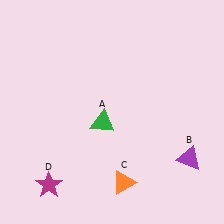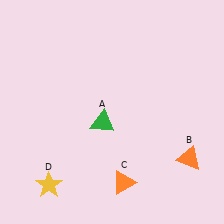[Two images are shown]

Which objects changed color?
B changed from purple to orange. D changed from magenta to yellow.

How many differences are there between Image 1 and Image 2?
There are 2 differences between the two images.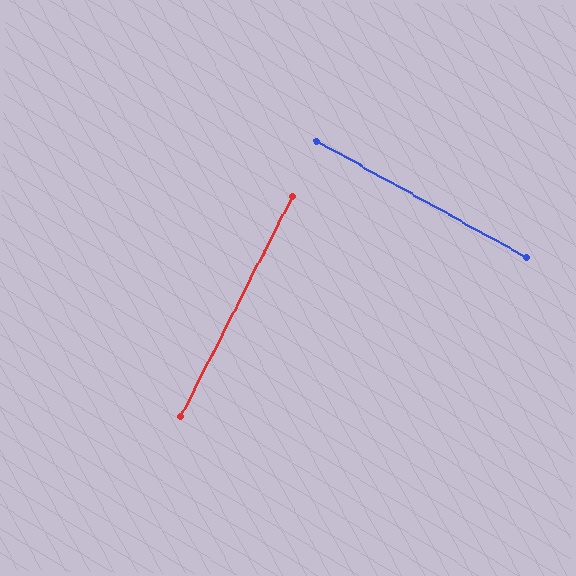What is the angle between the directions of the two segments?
Approximately 88 degrees.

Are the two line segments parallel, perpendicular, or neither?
Perpendicular — they meet at approximately 88°.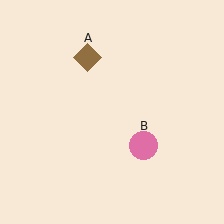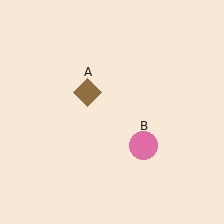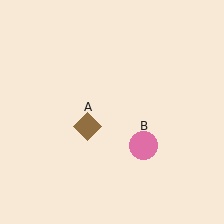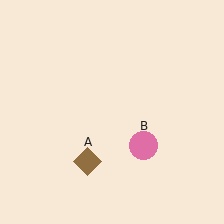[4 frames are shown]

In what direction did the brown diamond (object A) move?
The brown diamond (object A) moved down.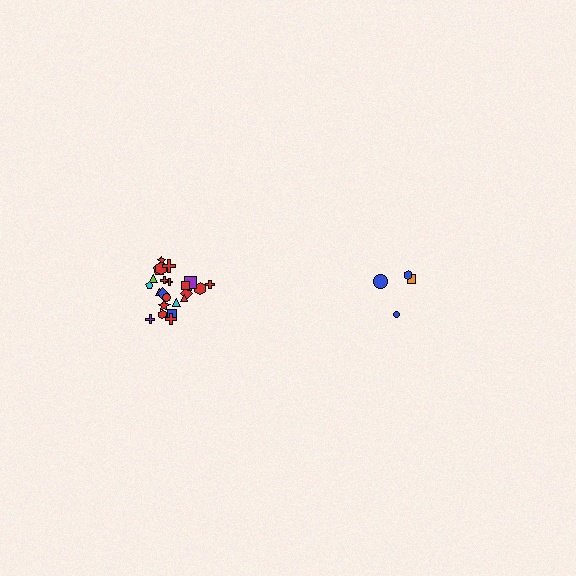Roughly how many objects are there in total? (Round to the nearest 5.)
Roughly 30 objects in total.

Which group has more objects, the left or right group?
The left group.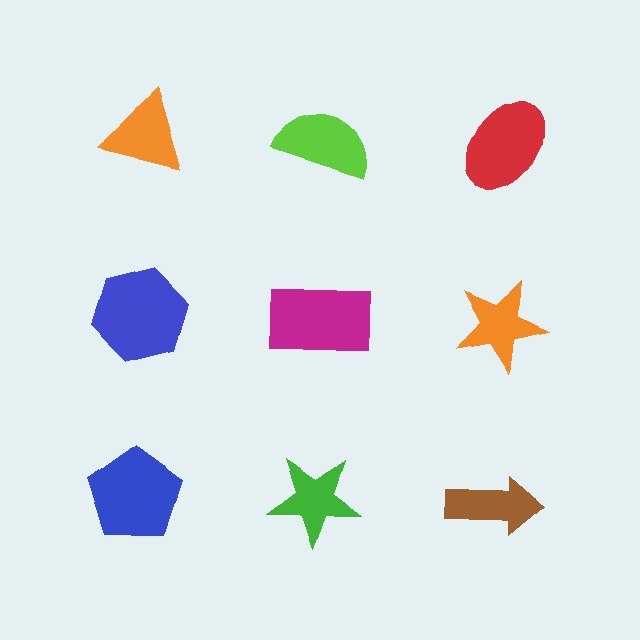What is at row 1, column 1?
An orange triangle.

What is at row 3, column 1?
A blue pentagon.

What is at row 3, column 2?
A green star.